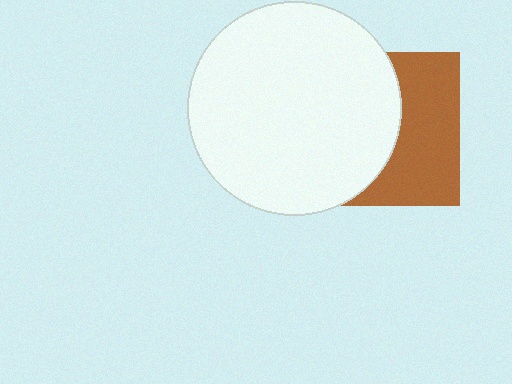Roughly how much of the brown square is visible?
About half of it is visible (roughly 46%).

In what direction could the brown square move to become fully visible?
The brown square could move right. That would shift it out from behind the white circle entirely.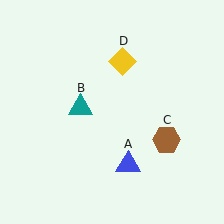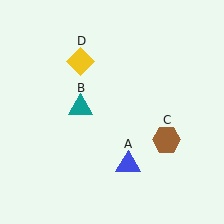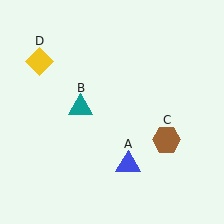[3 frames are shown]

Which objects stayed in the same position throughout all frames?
Blue triangle (object A) and teal triangle (object B) and brown hexagon (object C) remained stationary.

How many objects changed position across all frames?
1 object changed position: yellow diamond (object D).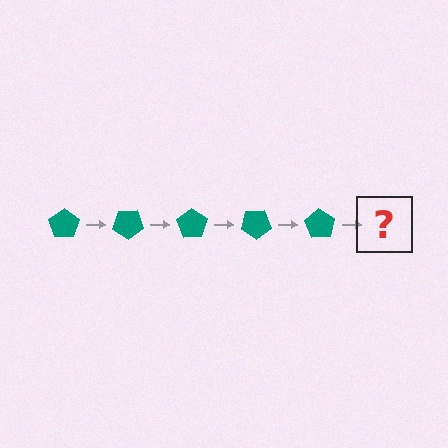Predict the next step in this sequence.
The next step is a teal pentagon rotated 175 degrees.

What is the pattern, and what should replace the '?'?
The pattern is that the pentagon rotates 35 degrees each step. The '?' should be a teal pentagon rotated 175 degrees.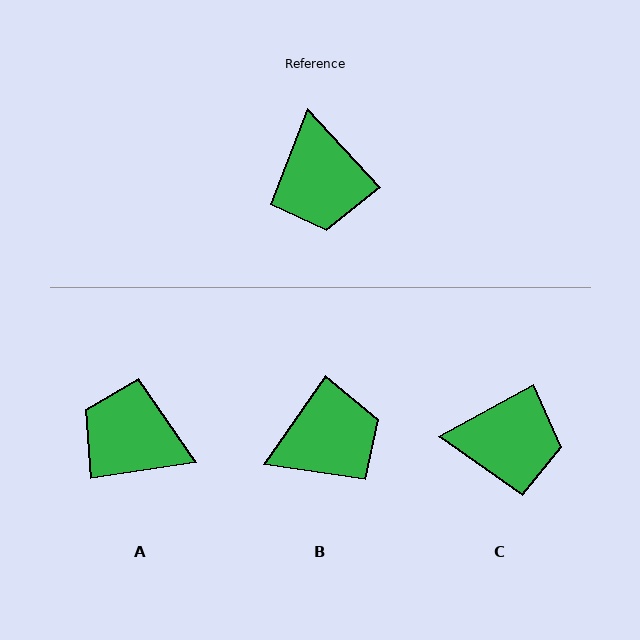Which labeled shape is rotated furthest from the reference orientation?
A, about 124 degrees away.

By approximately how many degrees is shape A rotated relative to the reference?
Approximately 124 degrees clockwise.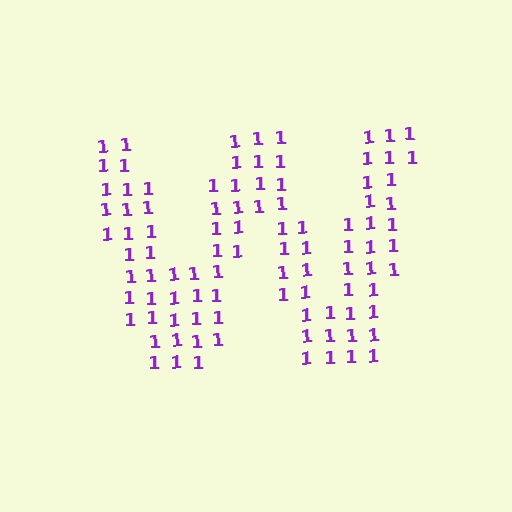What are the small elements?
The small elements are digit 1's.